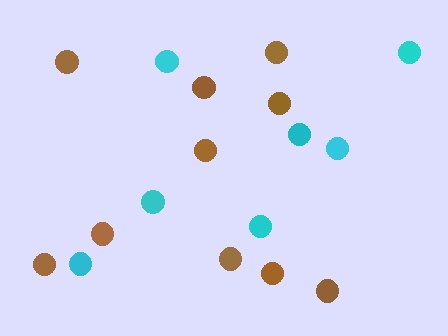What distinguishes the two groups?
There are 2 groups: one group of brown circles (10) and one group of cyan circles (7).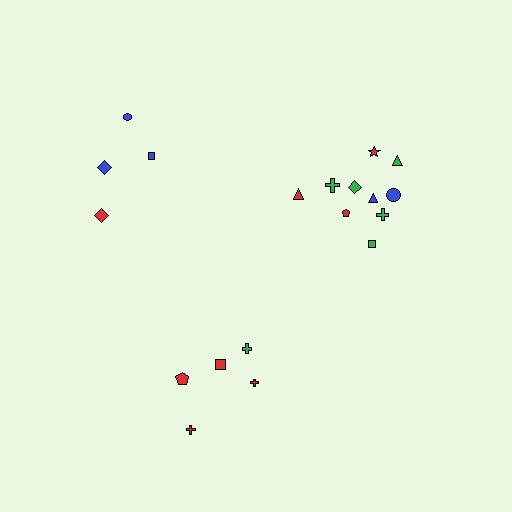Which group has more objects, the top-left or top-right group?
The top-right group.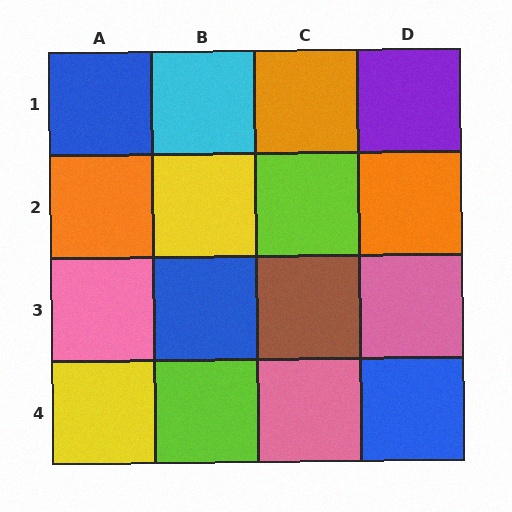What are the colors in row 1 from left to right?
Blue, cyan, orange, purple.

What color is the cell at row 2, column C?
Lime.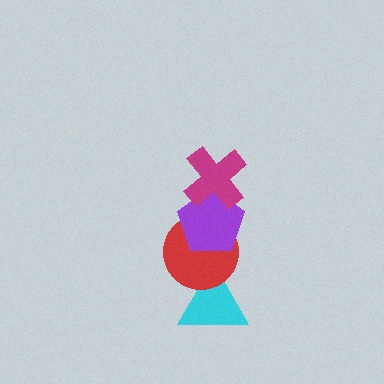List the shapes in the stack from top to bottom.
From top to bottom: the magenta cross, the purple pentagon, the red circle, the cyan triangle.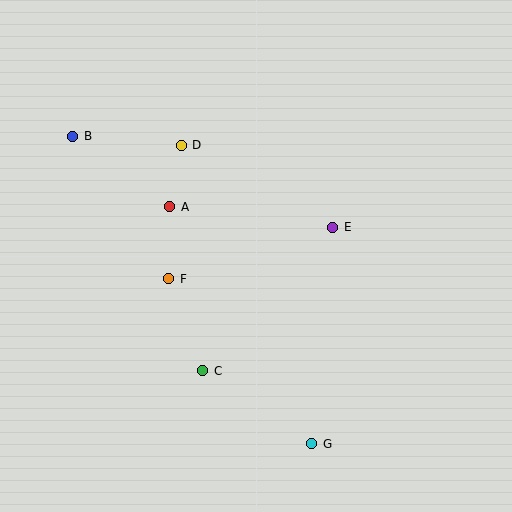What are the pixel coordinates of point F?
Point F is at (169, 279).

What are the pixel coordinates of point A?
Point A is at (170, 207).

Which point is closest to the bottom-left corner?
Point C is closest to the bottom-left corner.